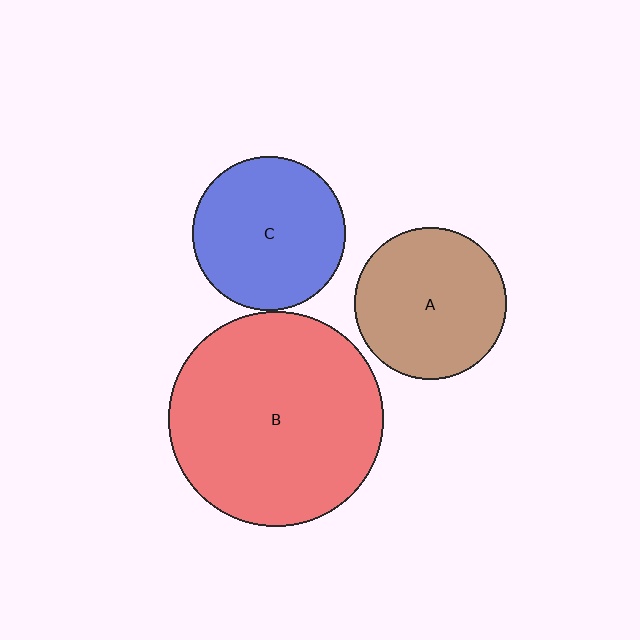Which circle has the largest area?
Circle B (red).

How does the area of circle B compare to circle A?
Approximately 2.0 times.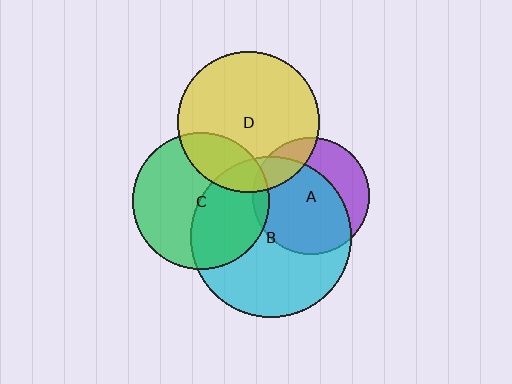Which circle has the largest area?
Circle B (cyan).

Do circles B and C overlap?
Yes.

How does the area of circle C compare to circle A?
Approximately 1.4 times.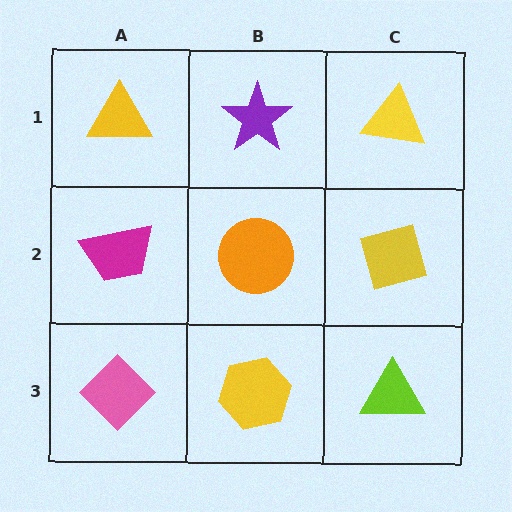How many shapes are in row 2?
3 shapes.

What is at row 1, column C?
A yellow triangle.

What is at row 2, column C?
A yellow diamond.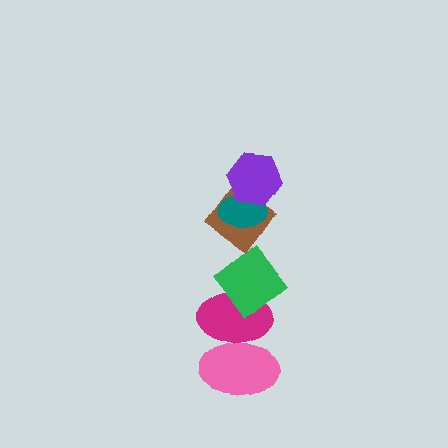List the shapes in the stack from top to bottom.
From top to bottom: the purple hexagon, the teal ellipse, the brown diamond, the green diamond, the magenta ellipse, the pink ellipse.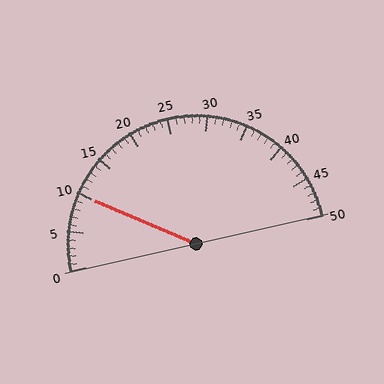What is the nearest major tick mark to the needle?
The nearest major tick mark is 10.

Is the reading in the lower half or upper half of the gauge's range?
The reading is in the lower half of the range (0 to 50).